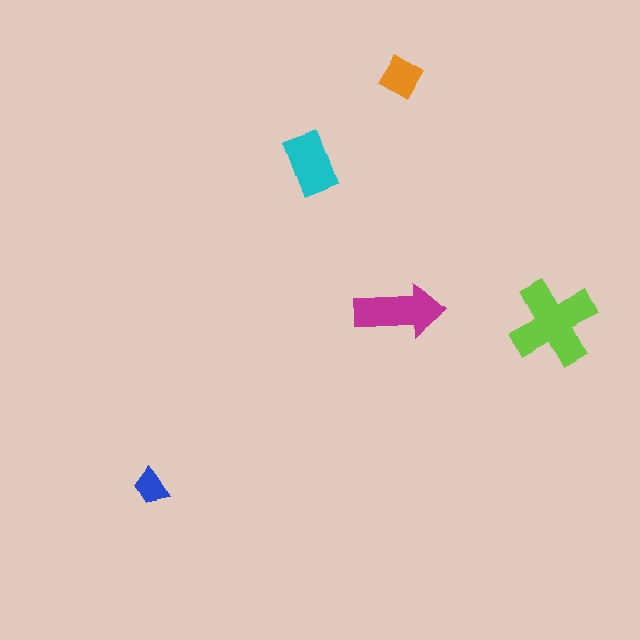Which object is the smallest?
The blue trapezoid.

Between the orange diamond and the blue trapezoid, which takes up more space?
The orange diamond.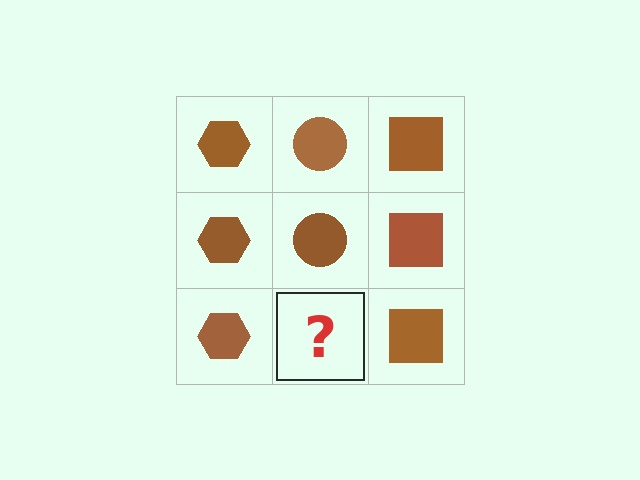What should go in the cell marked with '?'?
The missing cell should contain a brown circle.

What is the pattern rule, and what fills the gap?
The rule is that each column has a consistent shape. The gap should be filled with a brown circle.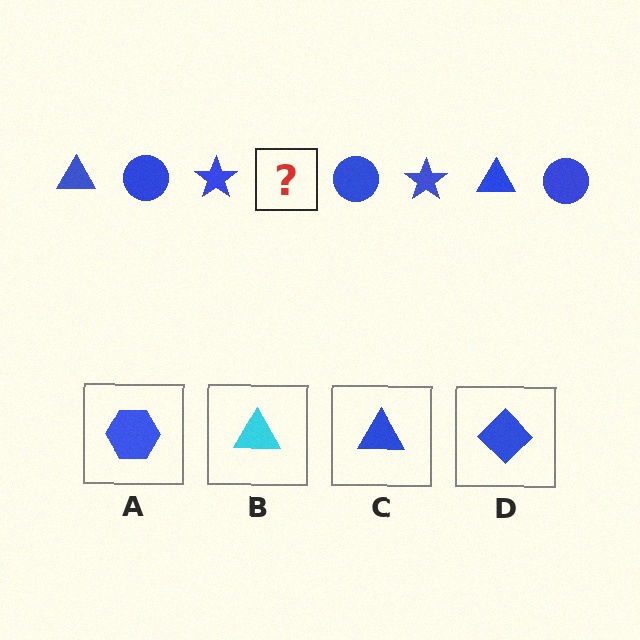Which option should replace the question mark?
Option C.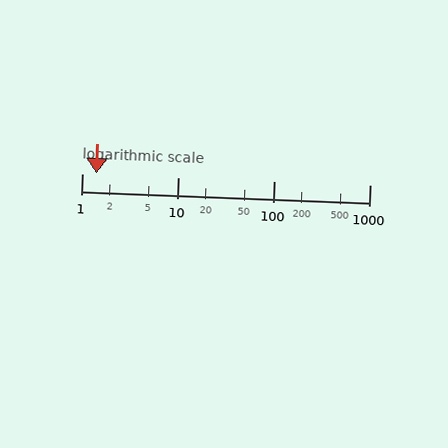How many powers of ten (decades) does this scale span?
The scale spans 3 decades, from 1 to 1000.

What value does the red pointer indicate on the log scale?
The pointer indicates approximately 1.4.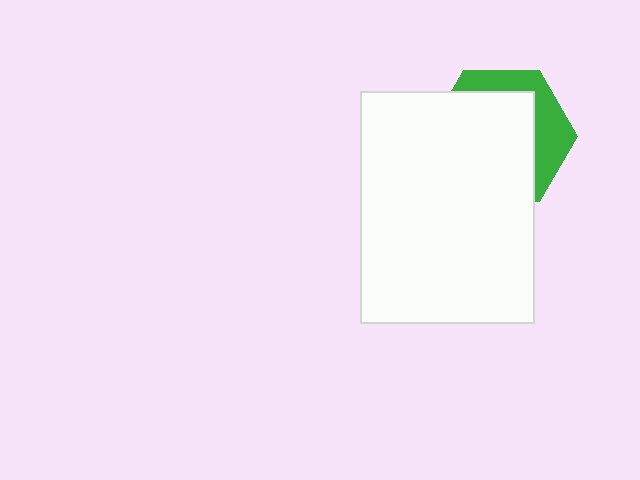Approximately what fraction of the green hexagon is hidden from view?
Roughly 68% of the green hexagon is hidden behind the white rectangle.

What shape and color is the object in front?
The object in front is a white rectangle.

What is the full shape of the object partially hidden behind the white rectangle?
The partially hidden object is a green hexagon.